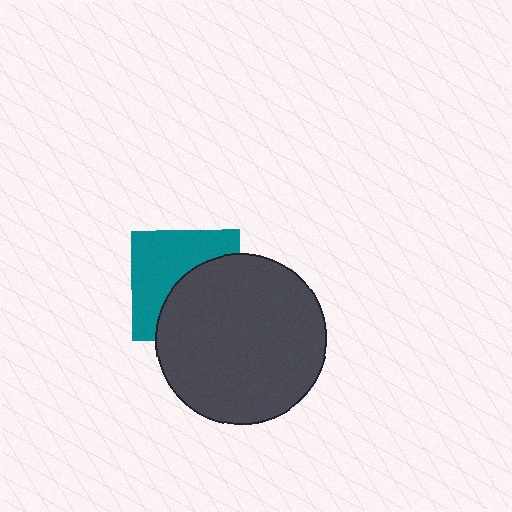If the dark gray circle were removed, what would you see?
You would see the complete teal square.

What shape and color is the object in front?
The object in front is a dark gray circle.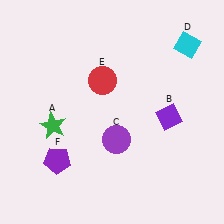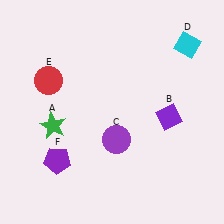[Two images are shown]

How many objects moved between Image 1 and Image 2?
1 object moved between the two images.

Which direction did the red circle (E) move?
The red circle (E) moved left.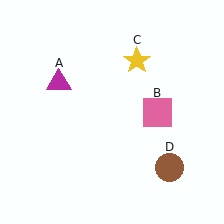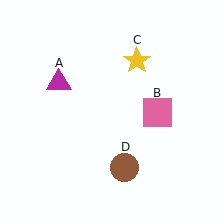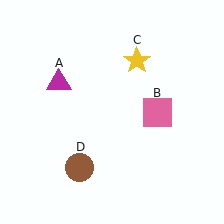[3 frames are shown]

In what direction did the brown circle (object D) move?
The brown circle (object D) moved left.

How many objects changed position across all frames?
1 object changed position: brown circle (object D).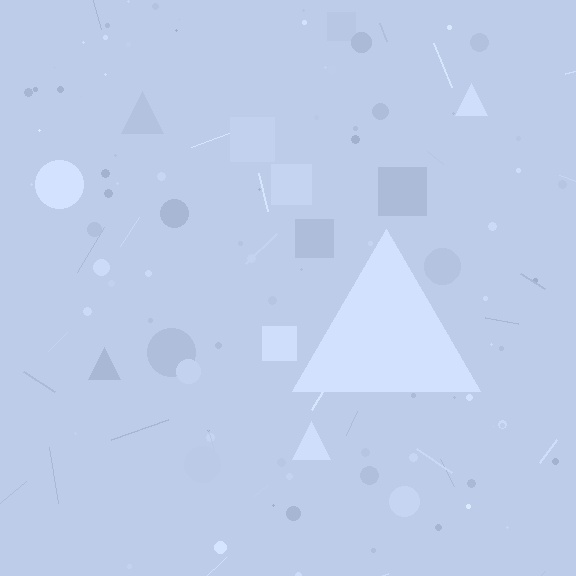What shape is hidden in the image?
A triangle is hidden in the image.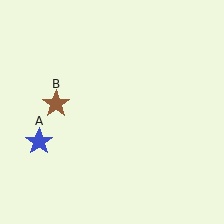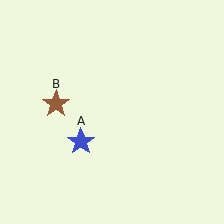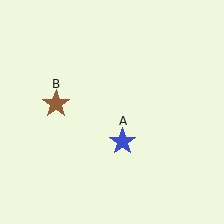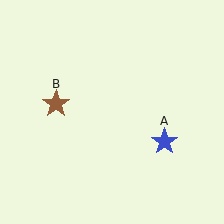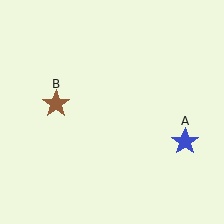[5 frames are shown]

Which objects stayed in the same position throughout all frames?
Brown star (object B) remained stationary.